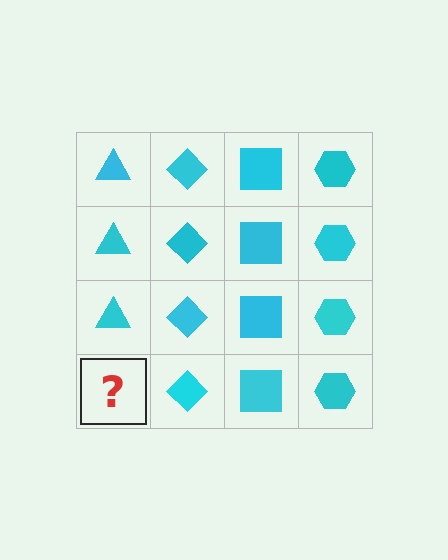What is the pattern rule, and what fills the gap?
The rule is that each column has a consistent shape. The gap should be filled with a cyan triangle.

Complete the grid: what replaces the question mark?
The question mark should be replaced with a cyan triangle.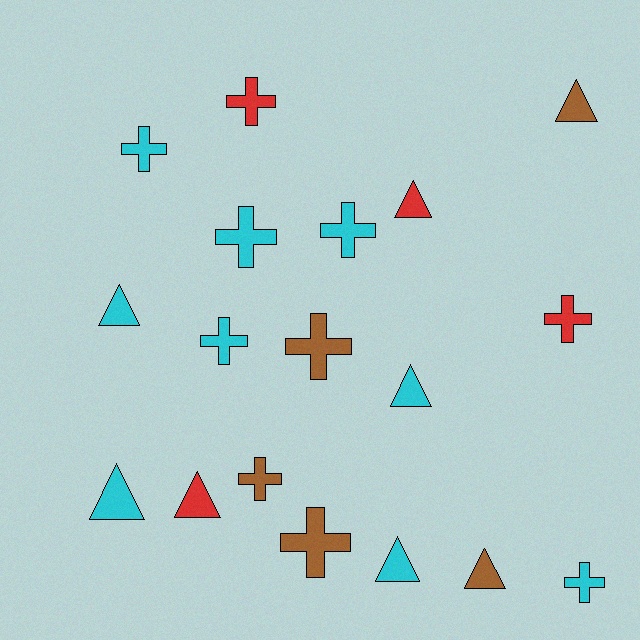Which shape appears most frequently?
Cross, with 10 objects.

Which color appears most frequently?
Cyan, with 9 objects.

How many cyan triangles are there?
There are 4 cyan triangles.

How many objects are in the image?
There are 18 objects.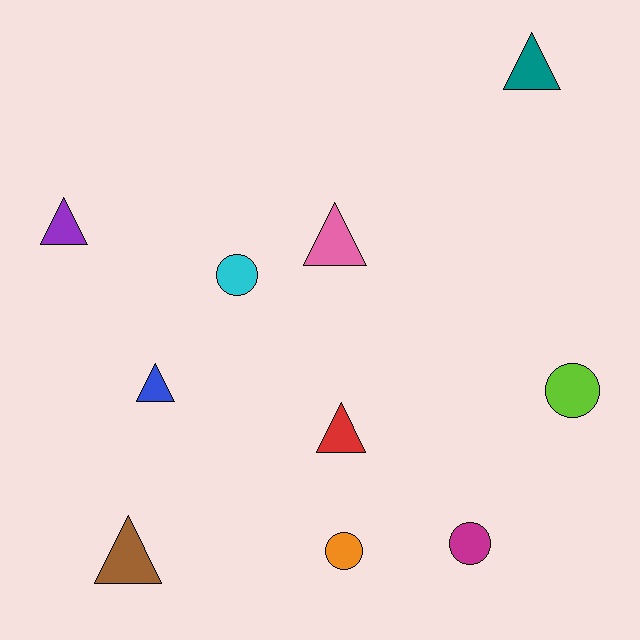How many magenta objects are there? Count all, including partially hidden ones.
There is 1 magenta object.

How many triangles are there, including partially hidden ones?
There are 6 triangles.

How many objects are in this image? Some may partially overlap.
There are 10 objects.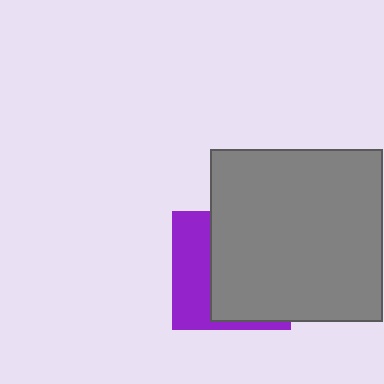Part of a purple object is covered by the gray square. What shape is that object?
It is a square.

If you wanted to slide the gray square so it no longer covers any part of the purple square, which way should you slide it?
Slide it right — that is the most direct way to separate the two shapes.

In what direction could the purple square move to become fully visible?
The purple square could move left. That would shift it out from behind the gray square entirely.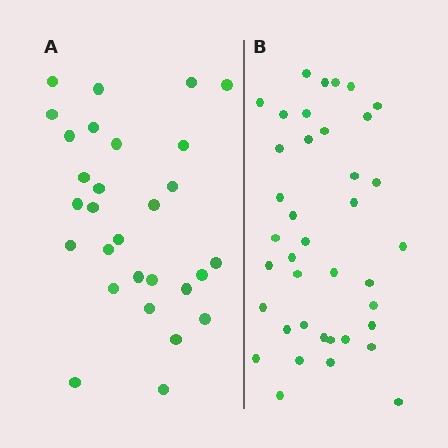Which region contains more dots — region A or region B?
Region B (the right region) has more dots.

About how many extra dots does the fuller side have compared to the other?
Region B has roughly 10 or so more dots than region A.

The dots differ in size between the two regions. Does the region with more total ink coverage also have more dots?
No. Region A has more total ink coverage because its dots are larger, but region B actually contains more individual dots. Total area can be misleading — the number of items is what matters here.